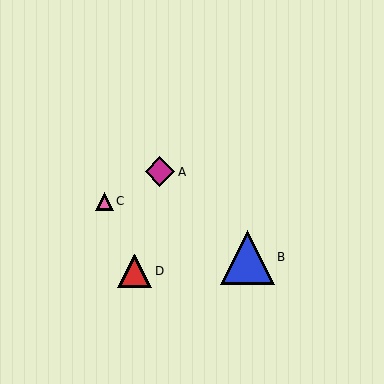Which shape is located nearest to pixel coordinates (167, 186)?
The magenta diamond (labeled A) at (160, 172) is nearest to that location.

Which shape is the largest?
The blue triangle (labeled B) is the largest.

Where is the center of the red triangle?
The center of the red triangle is at (135, 271).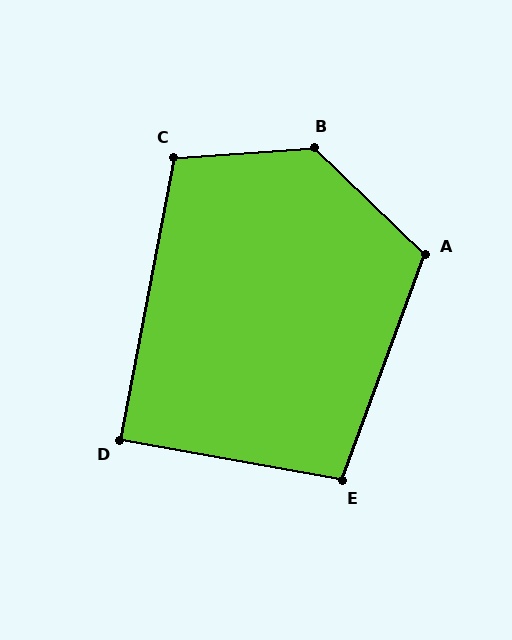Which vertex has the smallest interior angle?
D, at approximately 89 degrees.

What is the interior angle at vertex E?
Approximately 100 degrees (obtuse).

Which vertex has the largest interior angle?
B, at approximately 132 degrees.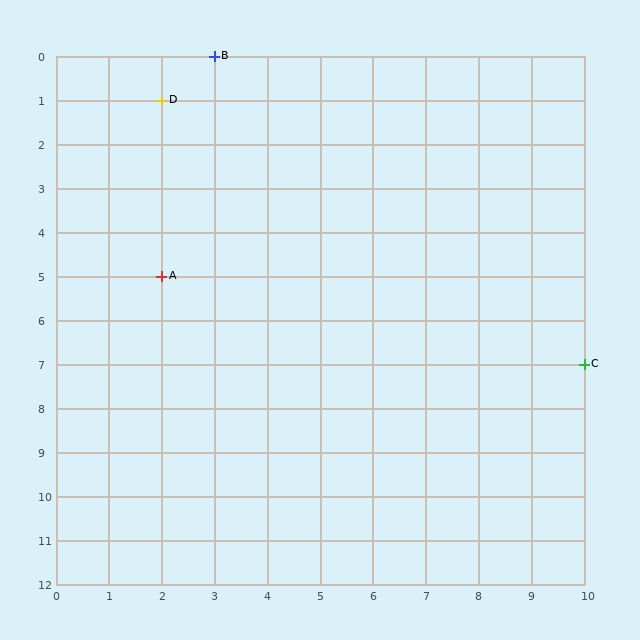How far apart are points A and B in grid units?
Points A and B are 1 column and 5 rows apart (about 5.1 grid units diagonally).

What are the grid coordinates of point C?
Point C is at grid coordinates (10, 7).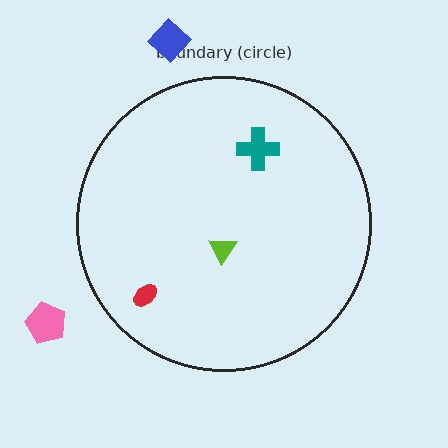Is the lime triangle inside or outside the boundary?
Inside.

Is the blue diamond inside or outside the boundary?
Outside.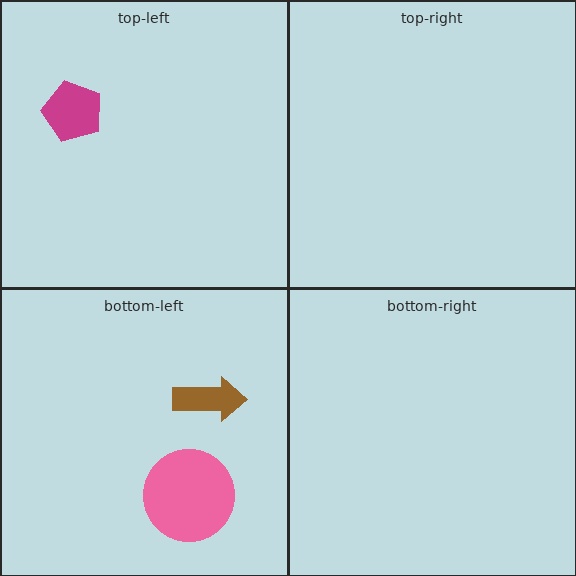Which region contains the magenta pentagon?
The top-left region.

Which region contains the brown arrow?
The bottom-left region.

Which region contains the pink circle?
The bottom-left region.